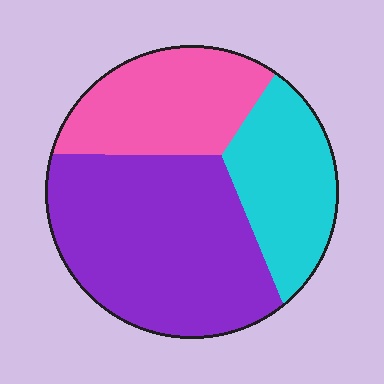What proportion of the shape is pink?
Pink takes up between a sixth and a third of the shape.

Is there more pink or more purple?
Purple.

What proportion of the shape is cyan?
Cyan covers around 25% of the shape.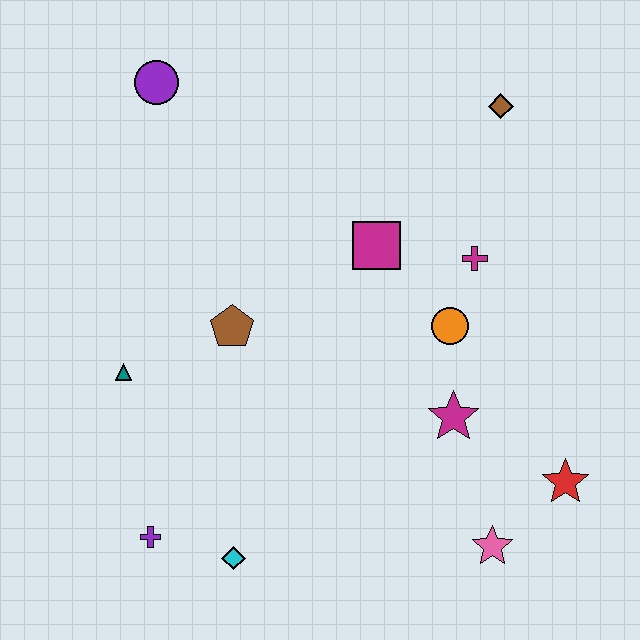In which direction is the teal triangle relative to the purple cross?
The teal triangle is above the purple cross.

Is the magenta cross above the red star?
Yes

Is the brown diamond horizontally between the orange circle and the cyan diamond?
No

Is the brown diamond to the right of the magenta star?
Yes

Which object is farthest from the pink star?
The purple circle is farthest from the pink star.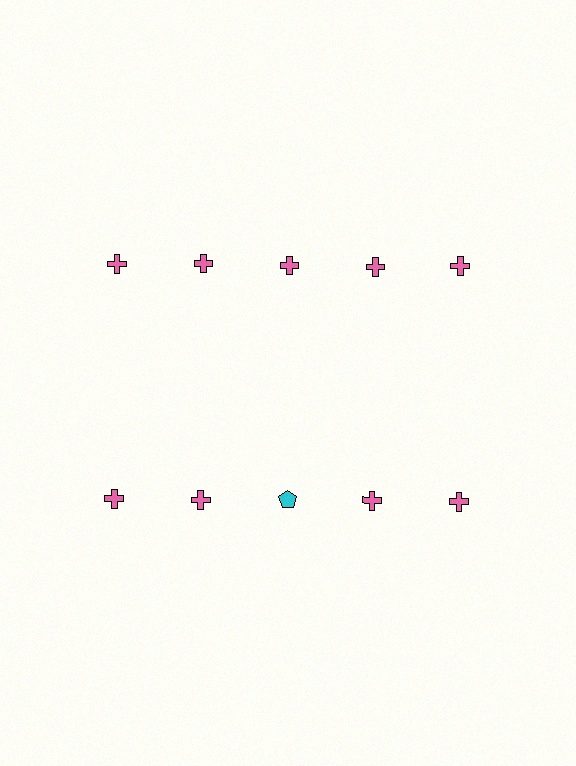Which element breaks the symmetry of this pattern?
The cyan pentagon in the second row, center column breaks the symmetry. All other shapes are pink crosses.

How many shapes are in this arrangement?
There are 10 shapes arranged in a grid pattern.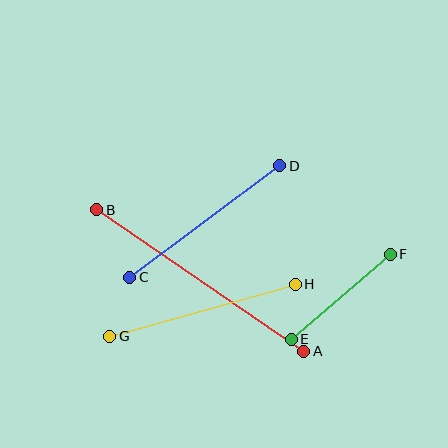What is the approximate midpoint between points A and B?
The midpoint is at approximately (200, 280) pixels.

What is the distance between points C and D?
The distance is approximately 187 pixels.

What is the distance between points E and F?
The distance is approximately 130 pixels.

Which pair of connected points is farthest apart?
Points A and B are farthest apart.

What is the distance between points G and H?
The distance is approximately 193 pixels.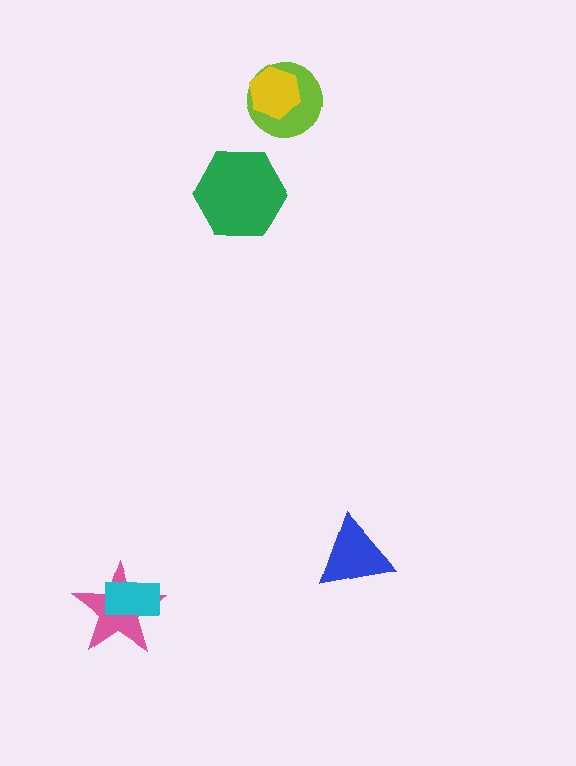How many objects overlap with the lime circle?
1 object overlaps with the lime circle.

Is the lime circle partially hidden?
Yes, it is partially covered by another shape.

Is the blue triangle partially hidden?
No, no other shape covers it.